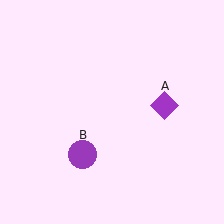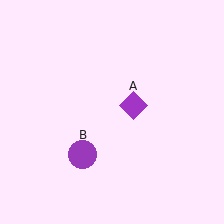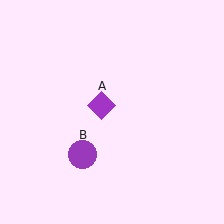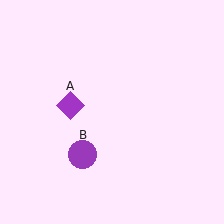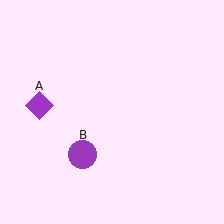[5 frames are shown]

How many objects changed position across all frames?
1 object changed position: purple diamond (object A).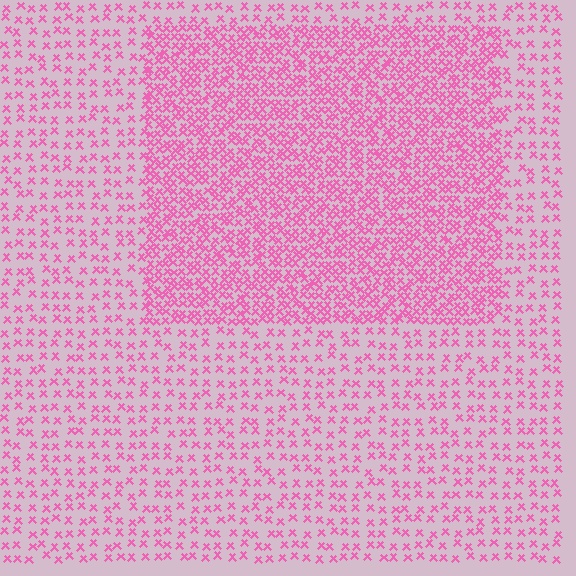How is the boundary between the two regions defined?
The boundary is defined by a change in element density (approximately 2.4x ratio). All elements are the same color, size, and shape.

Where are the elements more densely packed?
The elements are more densely packed inside the rectangle boundary.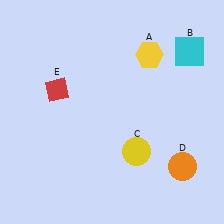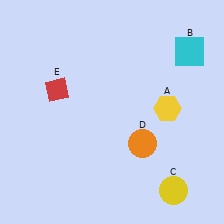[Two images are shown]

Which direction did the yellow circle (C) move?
The yellow circle (C) moved down.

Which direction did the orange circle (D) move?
The orange circle (D) moved left.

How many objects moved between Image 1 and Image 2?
3 objects moved between the two images.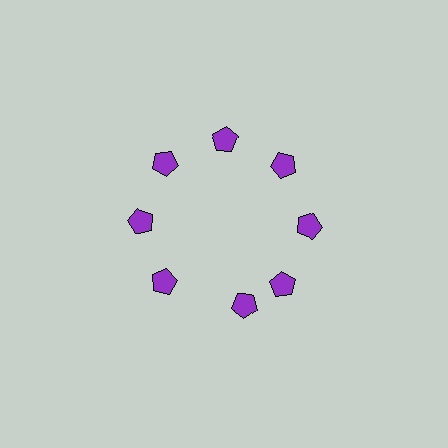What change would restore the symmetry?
The symmetry would be restored by rotating it back into even spacing with its neighbors so that all 8 pentagons sit at equal angles and equal distance from the center.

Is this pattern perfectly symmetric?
No. The 8 purple pentagons are arranged in a ring, but one element near the 6 o'clock position is rotated out of alignment along the ring, breaking the 8-fold rotational symmetry.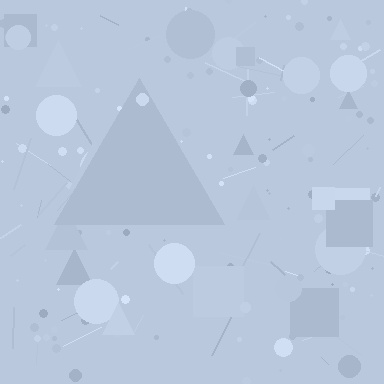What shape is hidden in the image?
A triangle is hidden in the image.